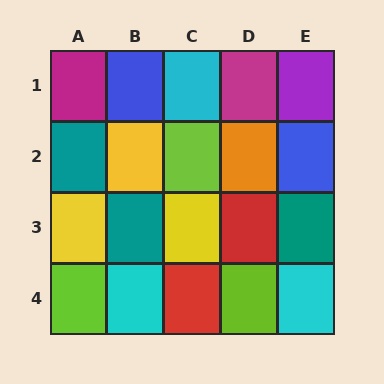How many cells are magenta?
2 cells are magenta.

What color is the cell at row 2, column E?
Blue.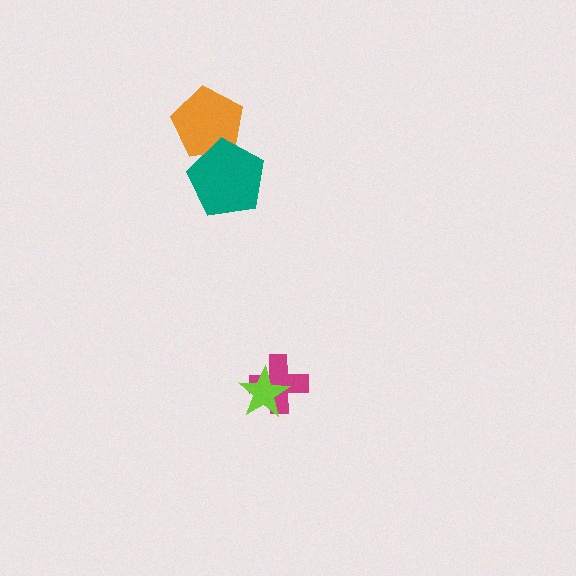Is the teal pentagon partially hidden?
No, no other shape covers it.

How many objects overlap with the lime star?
1 object overlaps with the lime star.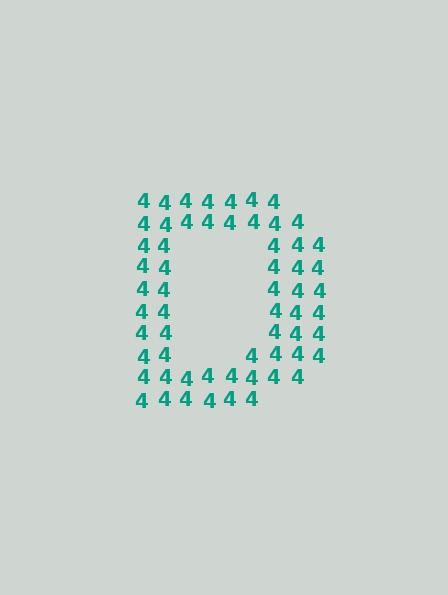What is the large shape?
The large shape is the letter D.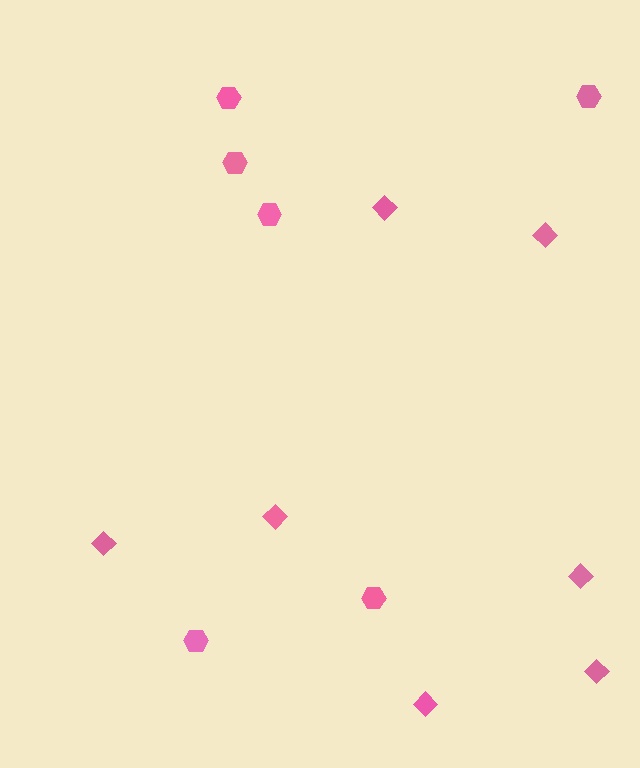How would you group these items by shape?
There are 2 groups: one group of diamonds (7) and one group of hexagons (6).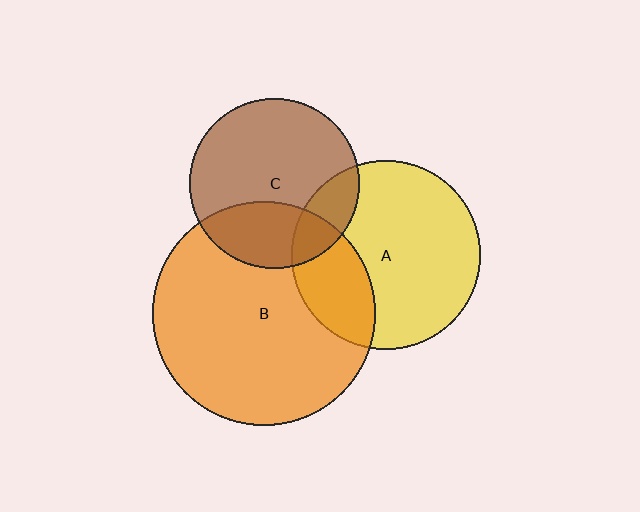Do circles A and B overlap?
Yes.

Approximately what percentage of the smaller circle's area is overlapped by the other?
Approximately 25%.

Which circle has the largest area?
Circle B (orange).